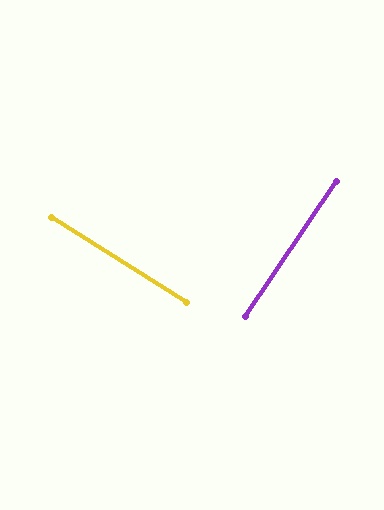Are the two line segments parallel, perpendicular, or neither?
Perpendicular — they meet at approximately 88°.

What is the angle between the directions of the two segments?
Approximately 88 degrees.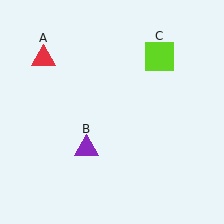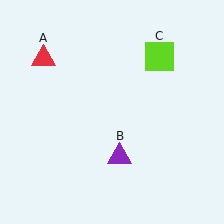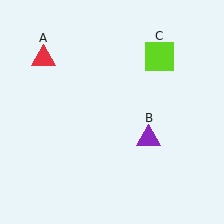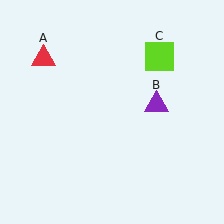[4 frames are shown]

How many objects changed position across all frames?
1 object changed position: purple triangle (object B).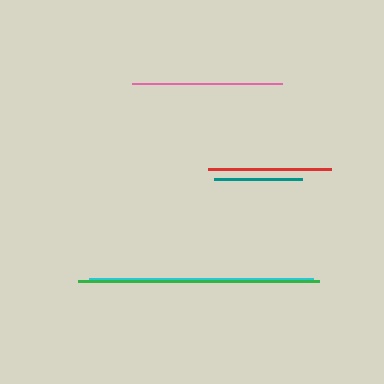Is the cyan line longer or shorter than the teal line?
The cyan line is longer than the teal line.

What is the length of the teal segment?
The teal segment is approximately 88 pixels long.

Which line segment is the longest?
The green line is the longest at approximately 241 pixels.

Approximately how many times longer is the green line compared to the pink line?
The green line is approximately 1.6 times the length of the pink line.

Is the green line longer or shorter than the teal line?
The green line is longer than the teal line.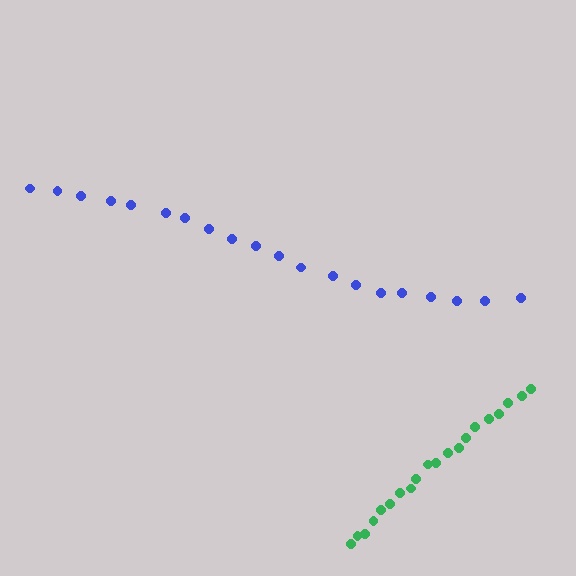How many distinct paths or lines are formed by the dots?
There are 2 distinct paths.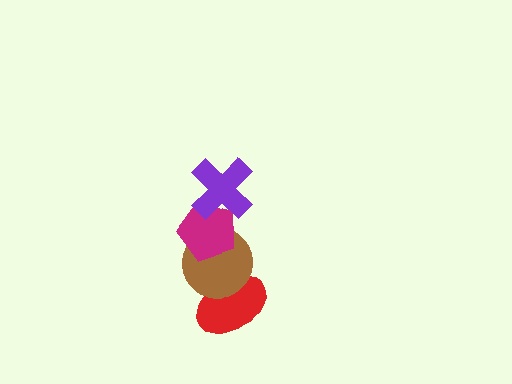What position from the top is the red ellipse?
The red ellipse is 4th from the top.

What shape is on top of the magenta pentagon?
The purple cross is on top of the magenta pentagon.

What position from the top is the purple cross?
The purple cross is 1st from the top.